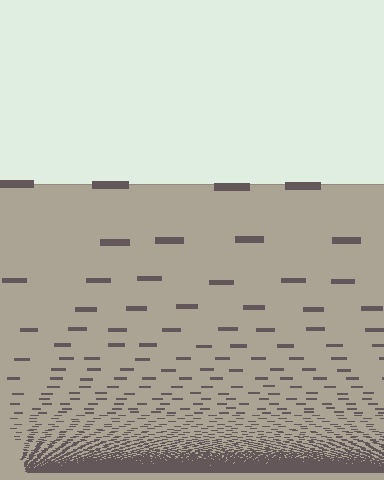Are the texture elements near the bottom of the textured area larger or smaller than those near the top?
Smaller. The gradient is inverted — elements near the bottom are smaller and denser.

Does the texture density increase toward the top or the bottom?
Density increases toward the bottom.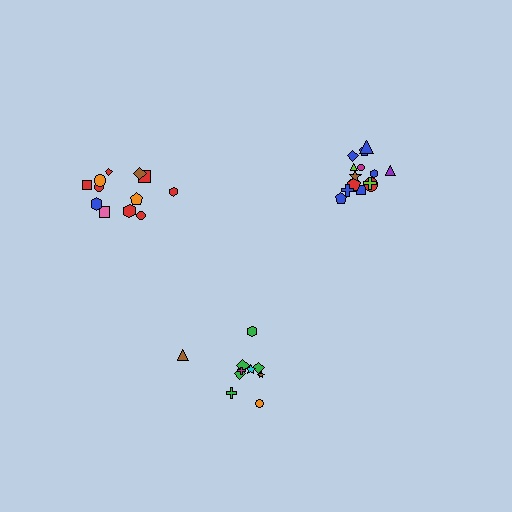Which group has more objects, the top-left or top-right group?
The top-right group.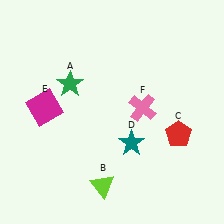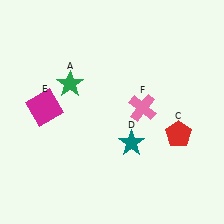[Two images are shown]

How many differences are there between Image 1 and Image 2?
There is 1 difference between the two images.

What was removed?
The lime triangle (B) was removed in Image 2.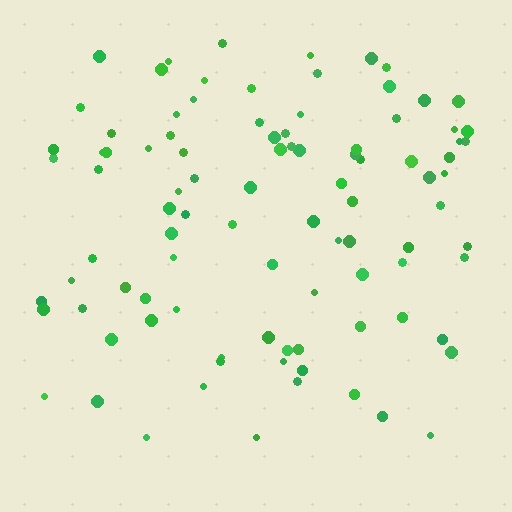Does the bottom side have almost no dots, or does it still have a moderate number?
Still a moderate number, just noticeably fewer than the top.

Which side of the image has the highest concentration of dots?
The top.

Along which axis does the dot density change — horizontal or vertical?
Vertical.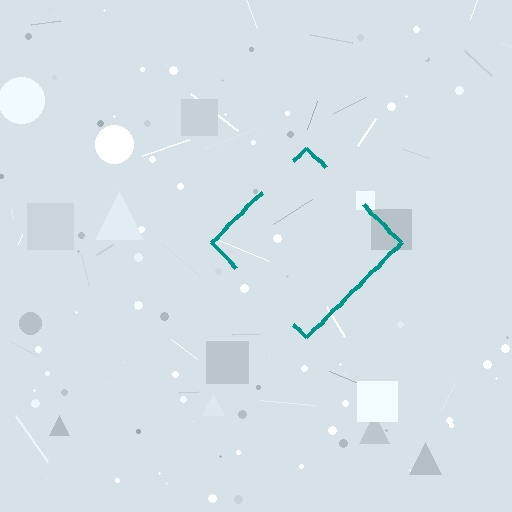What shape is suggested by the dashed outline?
The dashed outline suggests a diamond.